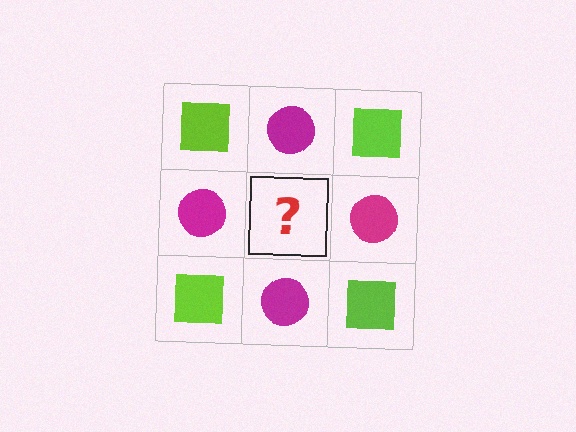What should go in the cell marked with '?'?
The missing cell should contain a lime square.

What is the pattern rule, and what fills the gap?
The rule is that it alternates lime square and magenta circle in a checkerboard pattern. The gap should be filled with a lime square.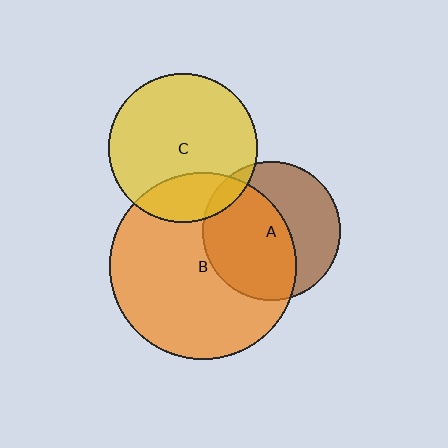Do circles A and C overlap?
Yes.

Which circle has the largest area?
Circle B (orange).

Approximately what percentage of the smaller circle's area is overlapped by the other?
Approximately 10%.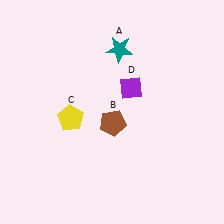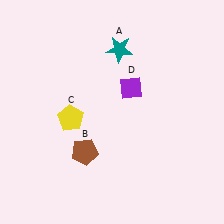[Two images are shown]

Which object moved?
The brown pentagon (B) moved down.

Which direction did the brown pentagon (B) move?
The brown pentagon (B) moved down.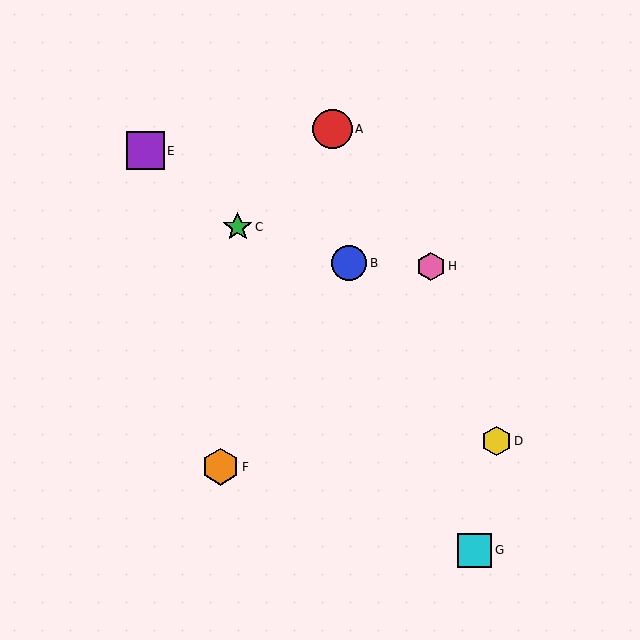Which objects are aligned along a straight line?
Objects C, D, E are aligned along a straight line.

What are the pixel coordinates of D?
Object D is at (497, 441).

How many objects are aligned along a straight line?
3 objects (C, D, E) are aligned along a straight line.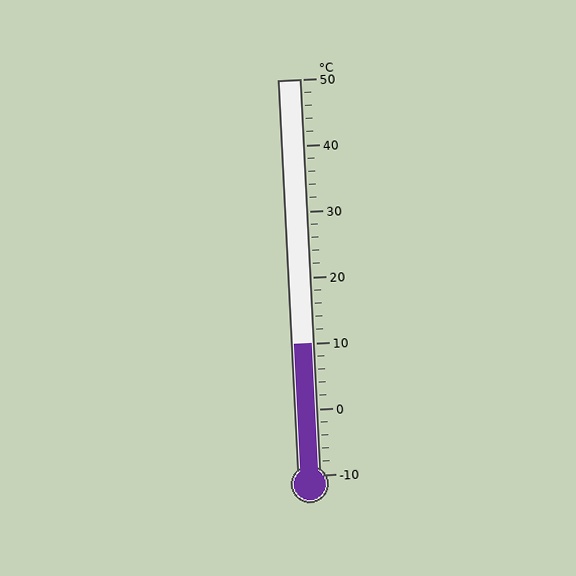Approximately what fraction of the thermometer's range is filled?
The thermometer is filled to approximately 35% of its range.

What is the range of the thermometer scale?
The thermometer scale ranges from -10°C to 50°C.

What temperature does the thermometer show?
The thermometer shows approximately 10°C.